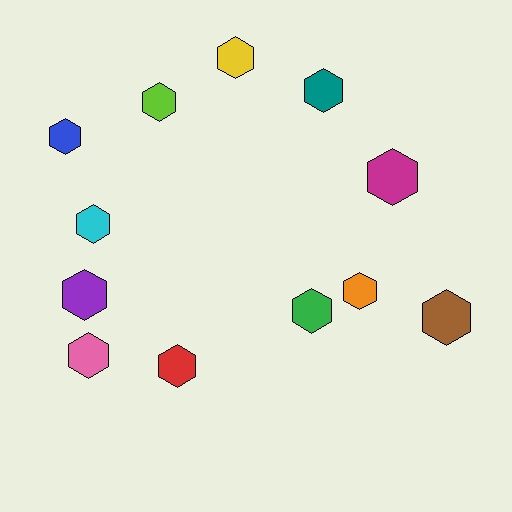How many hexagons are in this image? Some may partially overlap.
There are 12 hexagons.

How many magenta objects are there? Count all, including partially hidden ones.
There is 1 magenta object.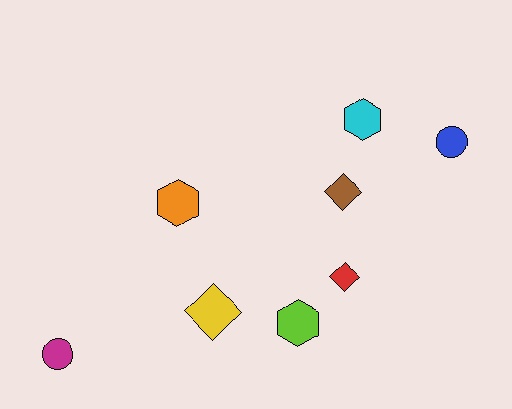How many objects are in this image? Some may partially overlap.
There are 8 objects.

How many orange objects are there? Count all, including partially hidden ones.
There is 1 orange object.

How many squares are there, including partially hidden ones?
There are no squares.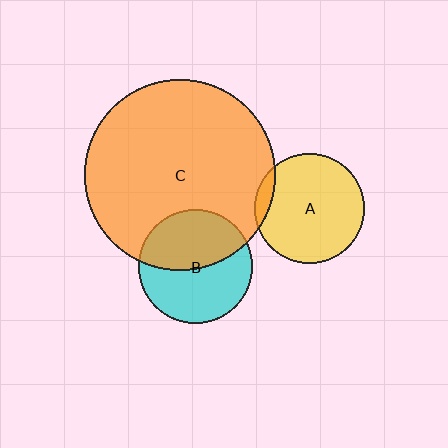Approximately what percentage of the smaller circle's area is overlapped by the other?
Approximately 45%.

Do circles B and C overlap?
Yes.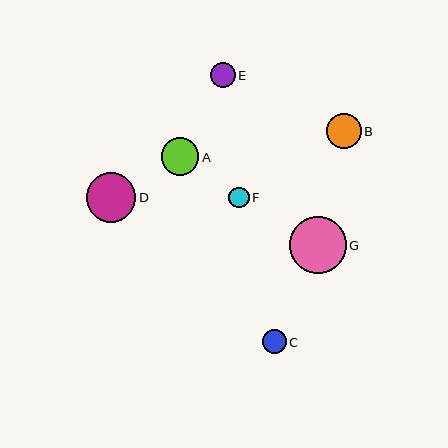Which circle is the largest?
Circle G is the largest with a size of approximately 57 pixels.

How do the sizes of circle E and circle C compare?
Circle E and circle C are approximately the same size.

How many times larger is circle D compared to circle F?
Circle D is approximately 2.5 times the size of circle F.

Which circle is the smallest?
Circle F is the smallest with a size of approximately 20 pixels.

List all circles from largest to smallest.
From largest to smallest: G, D, A, B, E, C, F.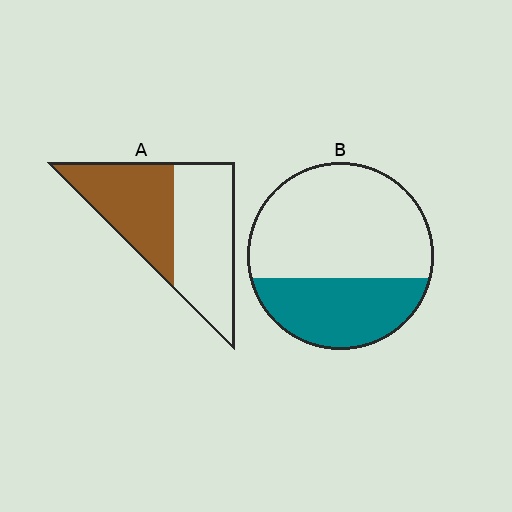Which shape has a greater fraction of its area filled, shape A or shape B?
Shape A.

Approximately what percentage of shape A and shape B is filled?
A is approximately 45% and B is approximately 35%.